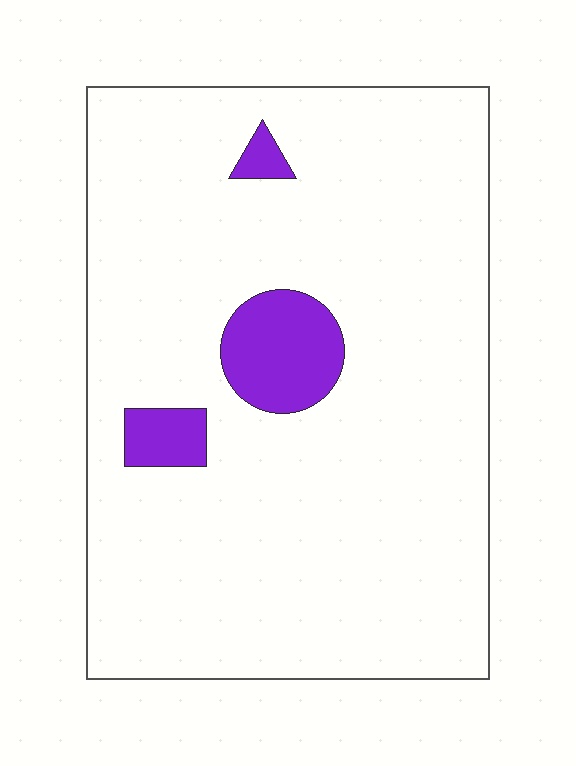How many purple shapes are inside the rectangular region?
3.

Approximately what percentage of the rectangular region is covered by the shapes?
Approximately 10%.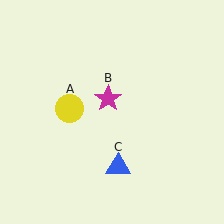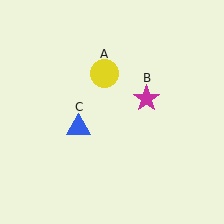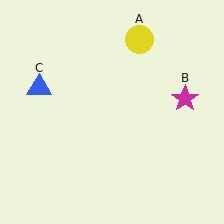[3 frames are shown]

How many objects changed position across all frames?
3 objects changed position: yellow circle (object A), magenta star (object B), blue triangle (object C).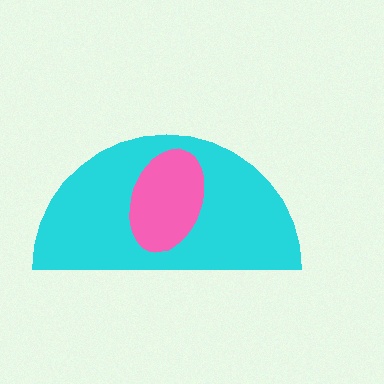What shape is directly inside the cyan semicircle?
The pink ellipse.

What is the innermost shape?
The pink ellipse.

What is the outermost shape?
The cyan semicircle.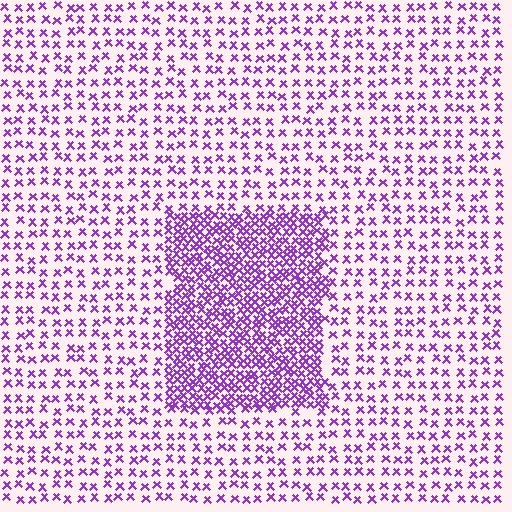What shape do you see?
I see a rectangle.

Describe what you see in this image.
The image contains small purple elements arranged at two different densities. A rectangle-shaped region is visible where the elements are more densely packed than the surrounding area.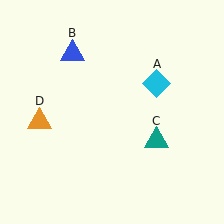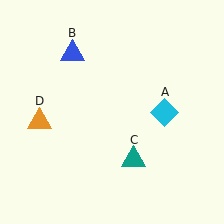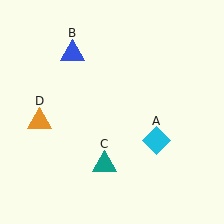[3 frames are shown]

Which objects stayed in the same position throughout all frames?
Blue triangle (object B) and orange triangle (object D) remained stationary.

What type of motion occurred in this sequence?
The cyan diamond (object A), teal triangle (object C) rotated clockwise around the center of the scene.